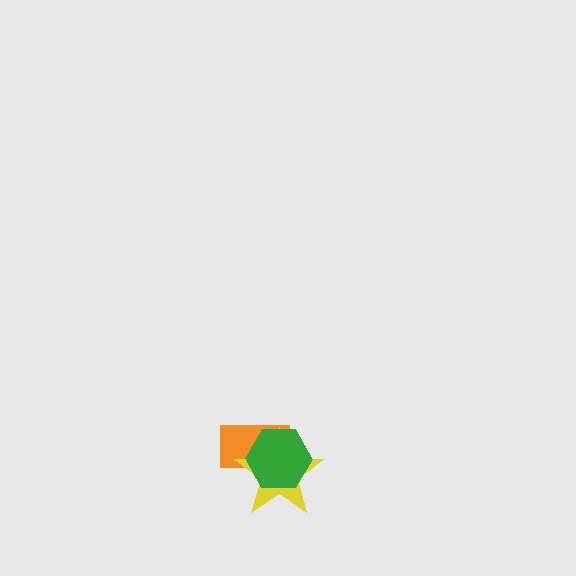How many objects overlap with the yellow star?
2 objects overlap with the yellow star.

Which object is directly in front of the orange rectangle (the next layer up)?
The yellow star is directly in front of the orange rectangle.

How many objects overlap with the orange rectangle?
2 objects overlap with the orange rectangle.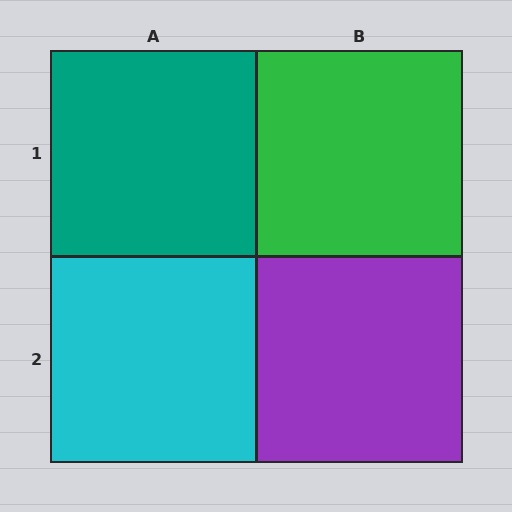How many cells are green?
1 cell is green.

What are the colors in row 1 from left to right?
Teal, green.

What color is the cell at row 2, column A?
Cyan.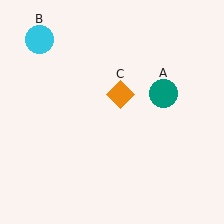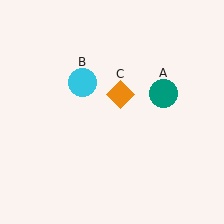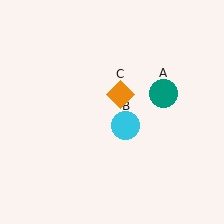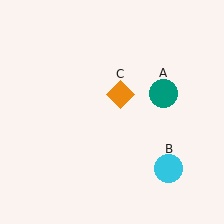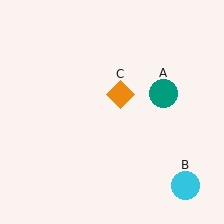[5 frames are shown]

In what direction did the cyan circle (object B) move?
The cyan circle (object B) moved down and to the right.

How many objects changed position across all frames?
1 object changed position: cyan circle (object B).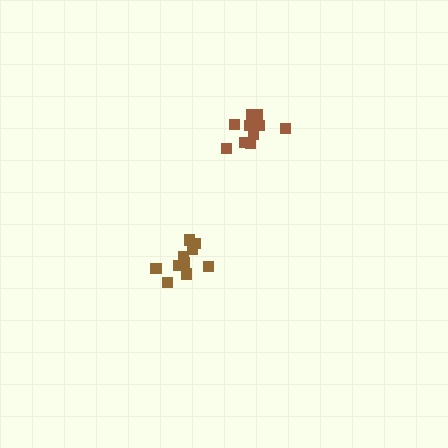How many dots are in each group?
Group 1: 11 dots, Group 2: 10 dots (21 total).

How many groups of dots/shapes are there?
There are 2 groups.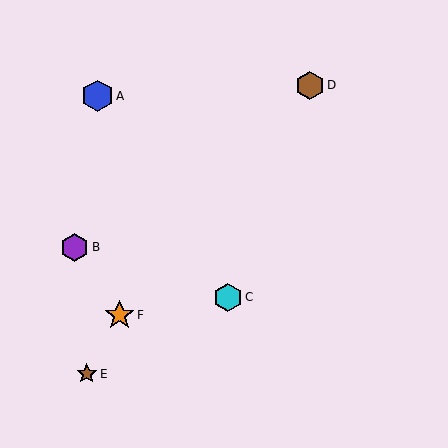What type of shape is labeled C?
Shape C is a cyan hexagon.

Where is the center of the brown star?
The center of the brown star is at (87, 374).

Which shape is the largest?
The blue hexagon (labeled A) is the largest.